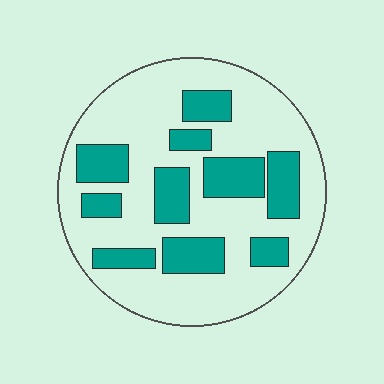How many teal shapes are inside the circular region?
10.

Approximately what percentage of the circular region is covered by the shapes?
Approximately 30%.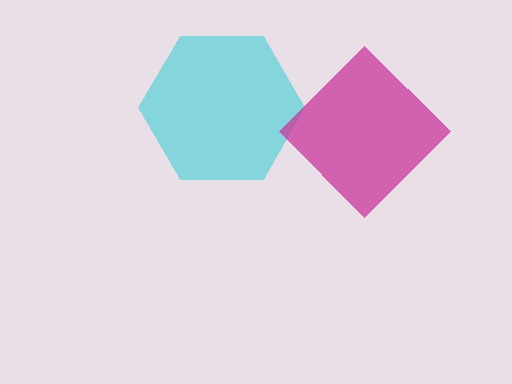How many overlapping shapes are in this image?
There are 2 overlapping shapes in the image.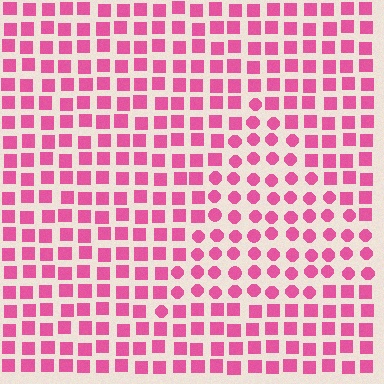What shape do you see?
I see a triangle.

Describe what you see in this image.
The image is filled with small pink elements arranged in a uniform grid. A triangle-shaped region contains circles, while the surrounding area contains squares. The boundary is defined purely by the change in element shape.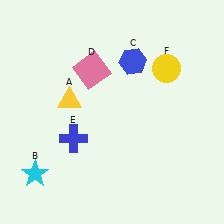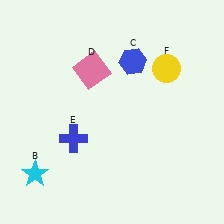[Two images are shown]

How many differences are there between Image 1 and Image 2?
There is 1 difference between the two images.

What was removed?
The yellow triangle (A) was removed in Image 2.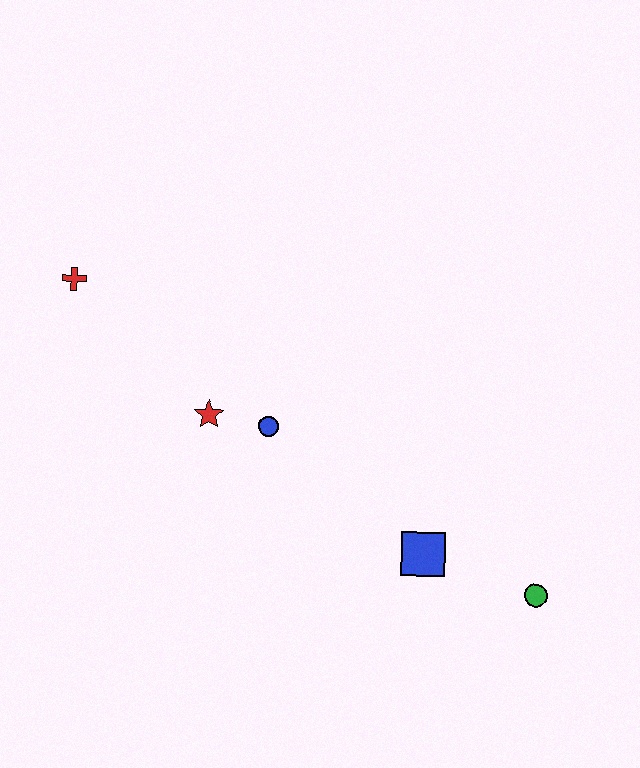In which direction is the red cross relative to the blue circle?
The red cross is to the left of the blue circle.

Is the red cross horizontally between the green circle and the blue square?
No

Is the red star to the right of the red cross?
Yes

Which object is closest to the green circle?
The blue square is closest to the green circle.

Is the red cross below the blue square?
No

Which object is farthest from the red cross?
The green circle is farthest from the red cross.